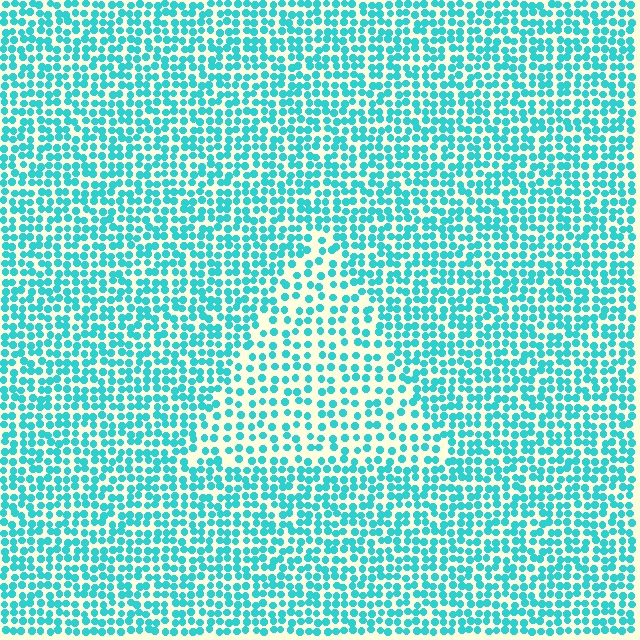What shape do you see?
I see a triangle.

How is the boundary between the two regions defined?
The boundary is defined by a change in element density (approximately 1.7x ratio). All elements are the same color, size, and shape.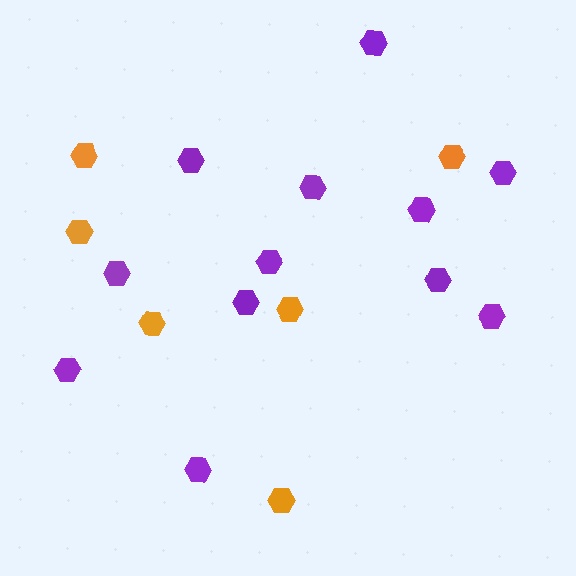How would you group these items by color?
There are 2 groups: one group of purple hexagons (12) and one group of orange hexagons (6).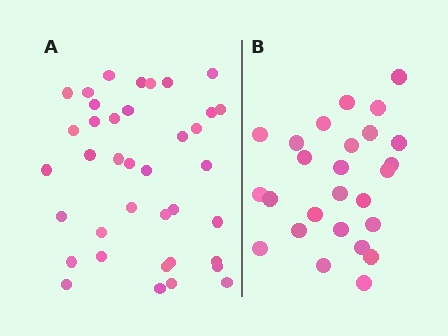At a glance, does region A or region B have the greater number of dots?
Region A (the left region) has more dots.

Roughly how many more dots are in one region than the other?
Region A has roughly 12 or so more dots than region B.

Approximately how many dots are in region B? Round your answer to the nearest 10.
About 30 dots. (The exact count is 26, which rounds to 30.)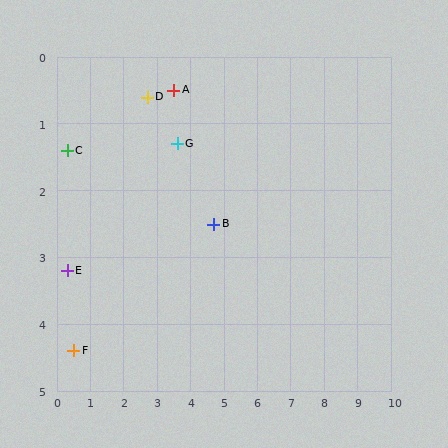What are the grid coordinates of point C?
Point C is at approximately (0.3, 1.4).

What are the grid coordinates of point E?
Point E is at approximately (0.3, 3.2).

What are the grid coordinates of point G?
Point G is at approximately (3.6, 1.3).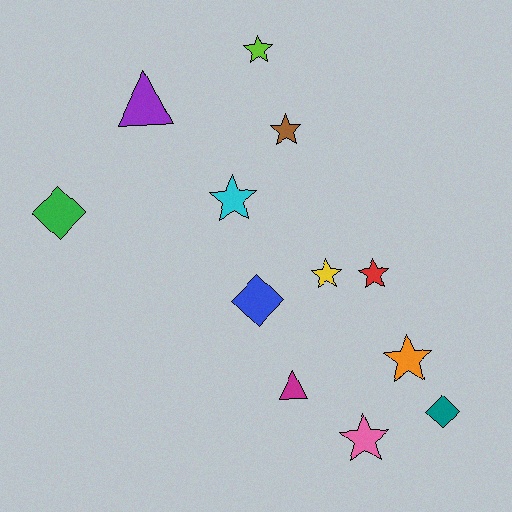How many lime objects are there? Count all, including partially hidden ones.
There is 1 lime object.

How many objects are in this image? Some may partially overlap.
There are 12 objects.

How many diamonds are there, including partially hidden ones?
There are 3 diamonds.